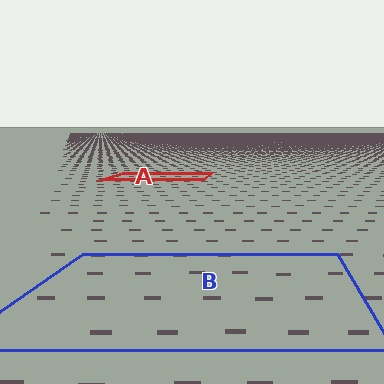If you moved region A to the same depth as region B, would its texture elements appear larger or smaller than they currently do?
They would appear larger. At a closer depth, the same texture elements are projected at a bigger on-screen size.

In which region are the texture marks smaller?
The texture marks are smaller in region A, because it is farther away.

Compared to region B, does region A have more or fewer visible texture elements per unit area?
Region A has more texture elements per unit area — they are packed more densely because it is farther away.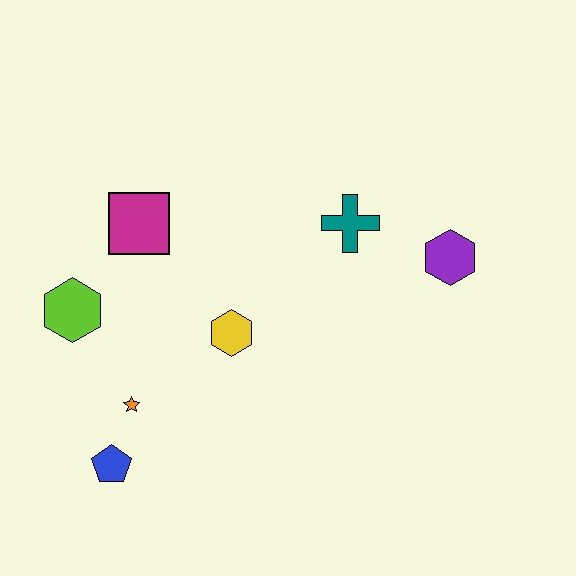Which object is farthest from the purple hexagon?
The blue pentagon is farthest from the purple hexagon.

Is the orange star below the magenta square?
Yes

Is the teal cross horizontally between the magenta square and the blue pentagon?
No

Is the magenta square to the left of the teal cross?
Yes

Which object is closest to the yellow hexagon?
The orange star is closest to the yellow hexagon.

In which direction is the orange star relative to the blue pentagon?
The orange star is above the blue pentagon.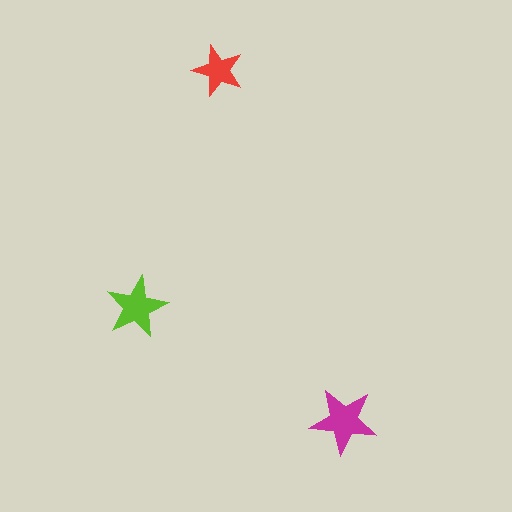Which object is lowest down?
The magenta star is bottommost.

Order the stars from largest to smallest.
the magenta one, the lime one, the red one.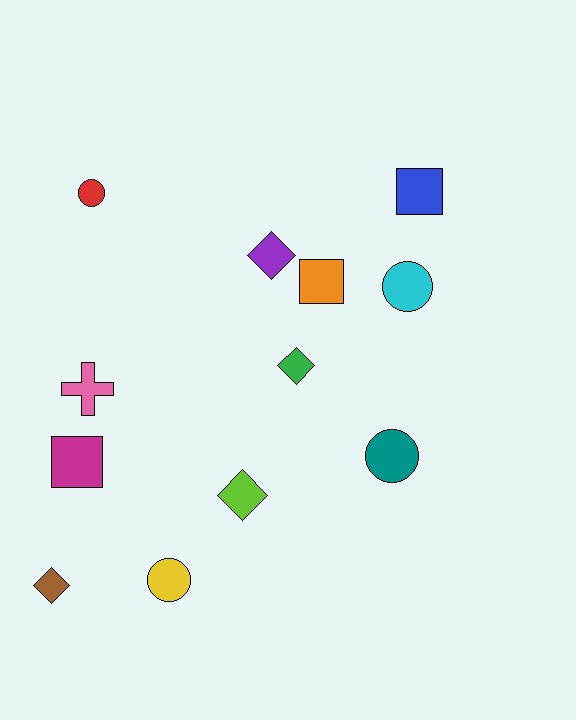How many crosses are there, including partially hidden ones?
There is 1 cross.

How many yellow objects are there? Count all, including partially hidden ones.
There is 1 yellow object.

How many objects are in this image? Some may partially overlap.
There are 12 objects.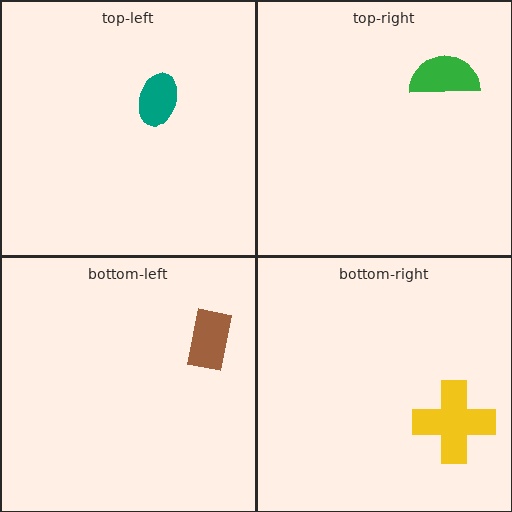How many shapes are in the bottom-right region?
1.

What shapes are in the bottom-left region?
The brown rectangle.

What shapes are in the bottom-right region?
The yellow cross.